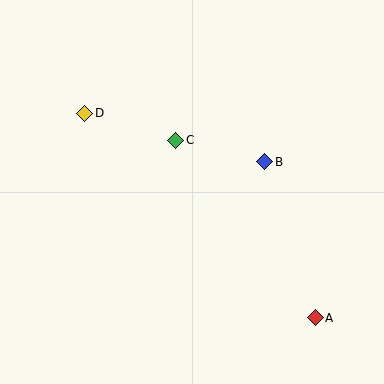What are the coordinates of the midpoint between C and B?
The midpoint between C and B is at (220, 151).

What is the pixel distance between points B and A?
The distance between B and A is 164 pixels.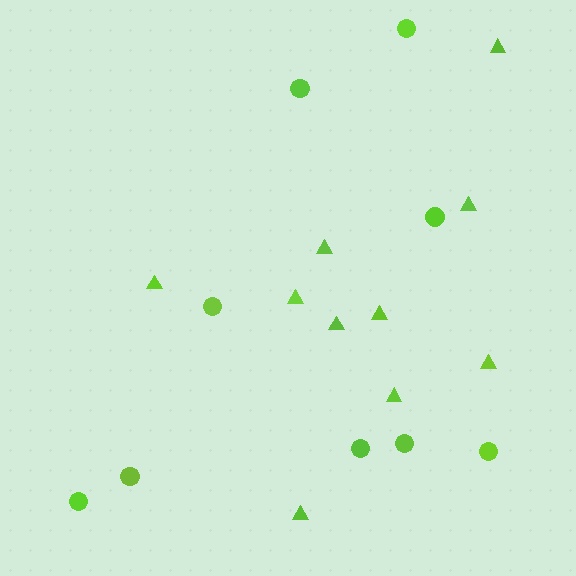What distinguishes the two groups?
There are 2 groups: one group of triangles (10) and one group of circles (9).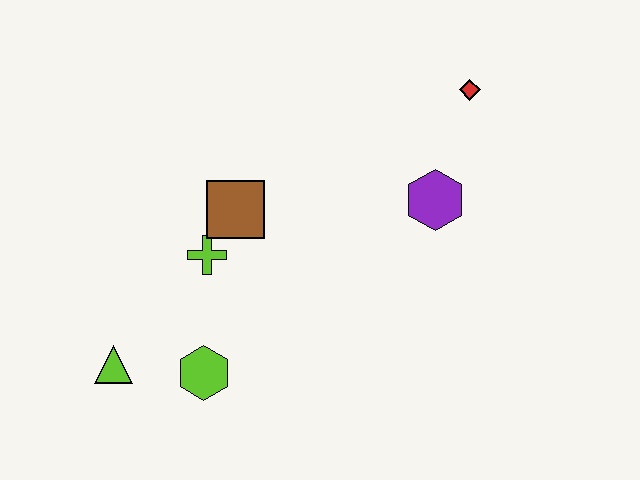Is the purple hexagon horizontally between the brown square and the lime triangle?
No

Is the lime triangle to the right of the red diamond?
No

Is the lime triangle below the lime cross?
Yes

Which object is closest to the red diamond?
The purple hexagon is closest to the red diamond.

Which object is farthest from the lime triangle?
The red diamond is farthest from the lime triangle.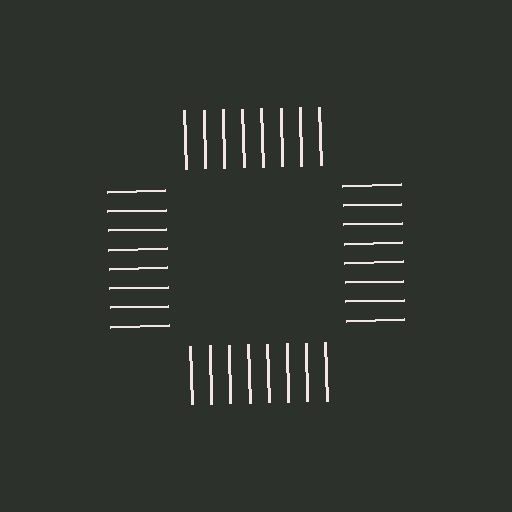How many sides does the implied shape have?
4 sides — the line-ends trace a square.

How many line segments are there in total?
32 — 8 along each of the 4 edges.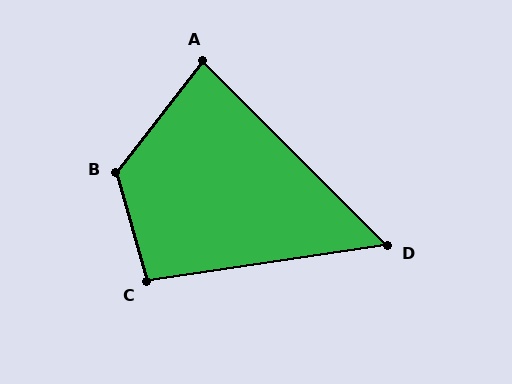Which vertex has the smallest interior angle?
D, at approximately 54 degrees.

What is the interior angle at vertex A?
Approximately 83 degrees (acute).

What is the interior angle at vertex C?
Approximately 97 degrees (obtuse).